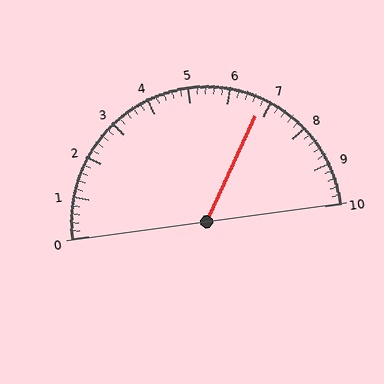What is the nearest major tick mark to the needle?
The nearest major tick mark is 7.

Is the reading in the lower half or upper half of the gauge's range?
The reading is in the upper half of the range (0 to 10).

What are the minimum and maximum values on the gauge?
The gauge ranges from 0 to 10.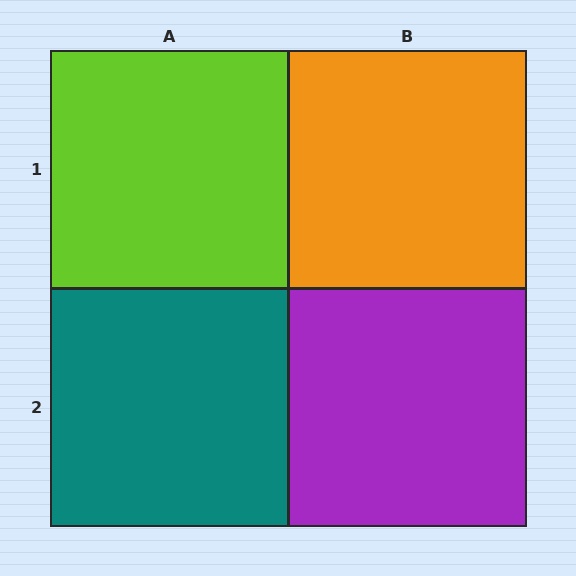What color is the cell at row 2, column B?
Purple.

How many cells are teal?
1 cell is teal.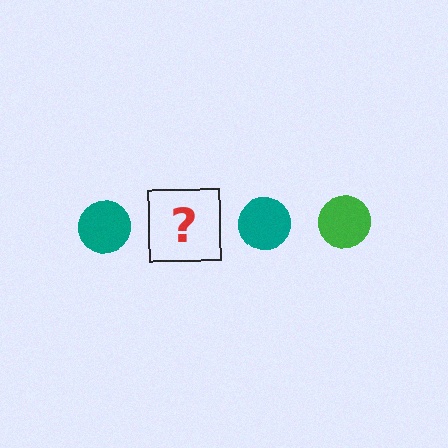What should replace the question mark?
The question mark should be replaced with a green circle.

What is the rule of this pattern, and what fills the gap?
The rule is that the pattern cycles through teal, green circles. The gap should be filled with a green circle.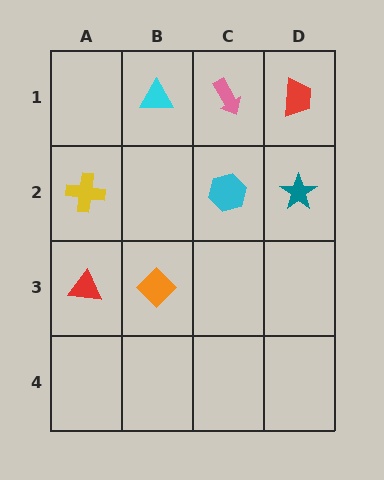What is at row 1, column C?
A pink arrow.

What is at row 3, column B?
An orange diamond.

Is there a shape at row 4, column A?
No, that cell is empty.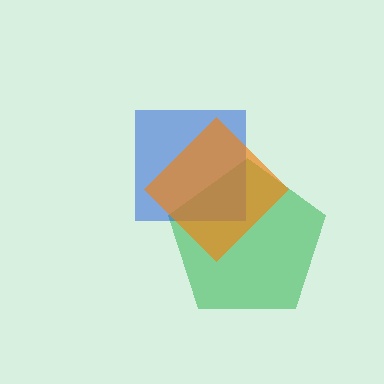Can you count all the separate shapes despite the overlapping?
Yes, there are 3 separate shapes.